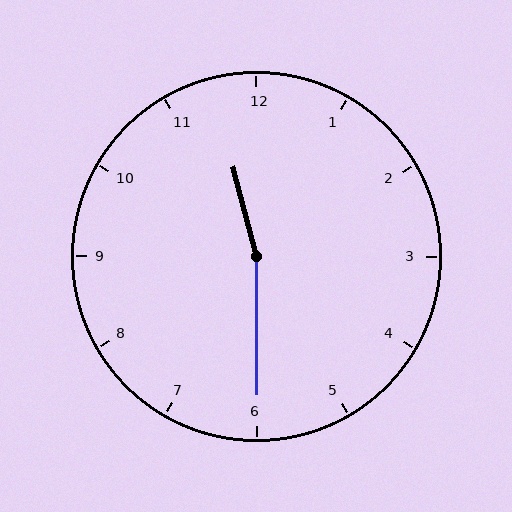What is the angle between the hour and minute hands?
Approximately 165 degrees.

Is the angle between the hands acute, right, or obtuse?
It is obtuse.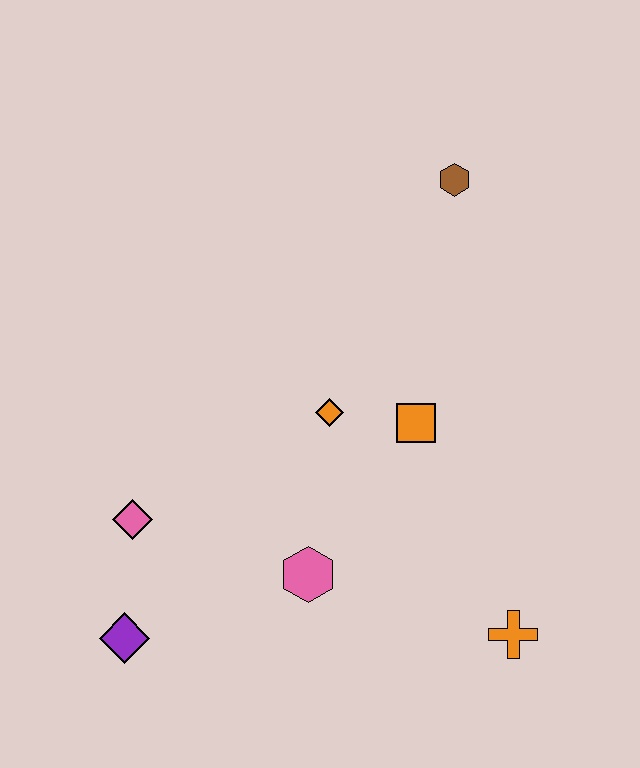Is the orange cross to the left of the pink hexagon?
No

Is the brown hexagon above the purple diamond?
Yes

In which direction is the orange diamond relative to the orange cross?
The orange diamond is above the orange cross.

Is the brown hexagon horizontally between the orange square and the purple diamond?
No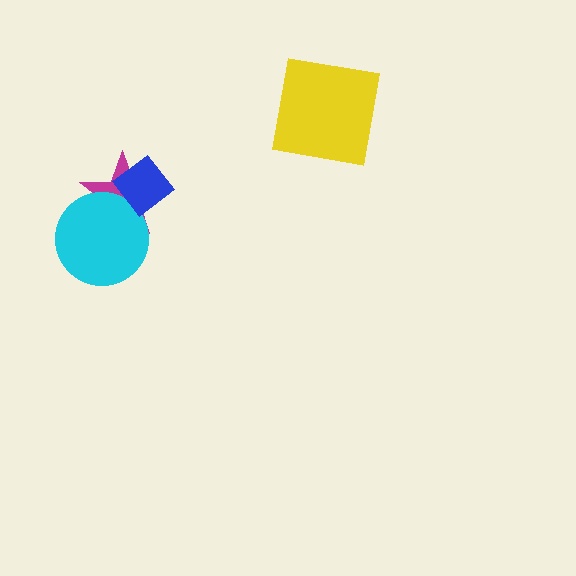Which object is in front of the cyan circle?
The blue diamond is in front of the cyan circle.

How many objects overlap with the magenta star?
2 objects overlap with the magenta star.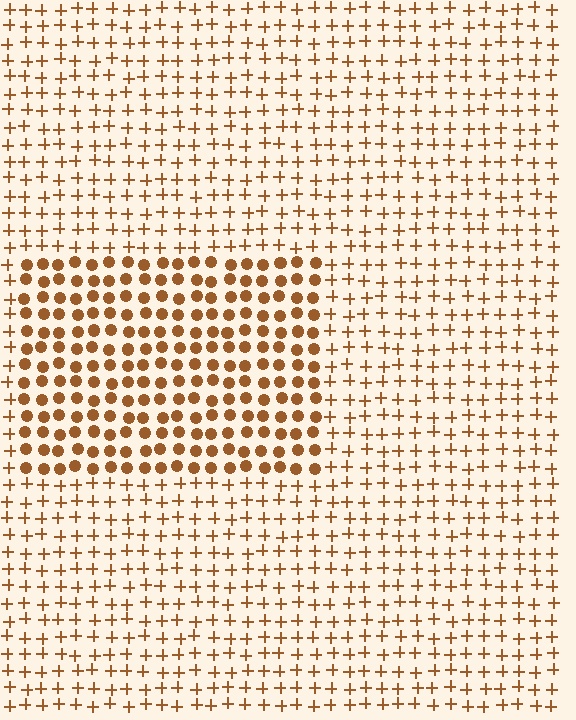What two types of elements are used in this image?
The image uses circles inside the rectangle region and plus signs outside it.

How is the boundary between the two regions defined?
The boundary is defined by a change in element shape: circles inside vs. plus signs outside. All elements share the same color and spacing.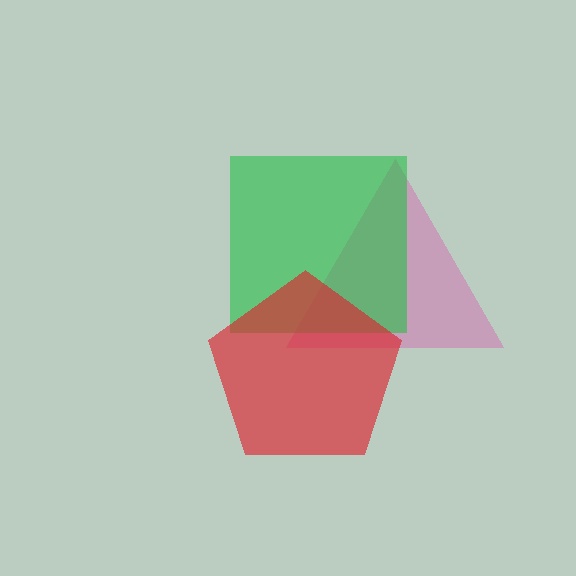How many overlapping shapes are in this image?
There are 3 overlapping shapes in the image.